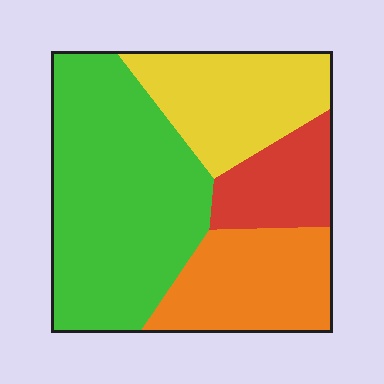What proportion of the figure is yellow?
Yellow covers roughly 20% of the figure.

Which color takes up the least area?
Red, at roughly 15%.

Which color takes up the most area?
Green, at roughly 45%.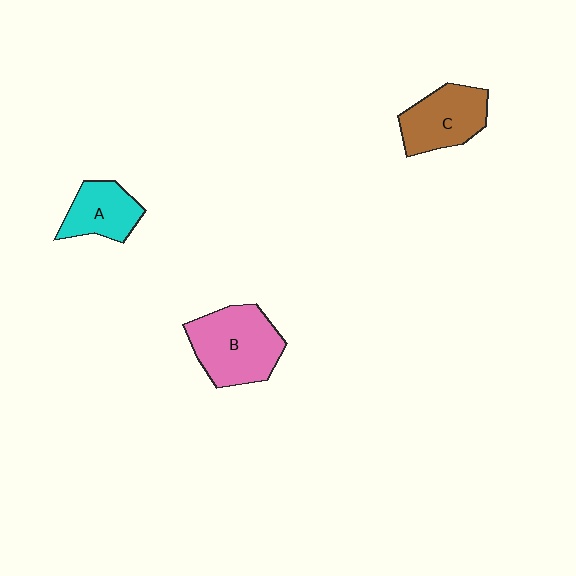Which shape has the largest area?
Shape B (pink).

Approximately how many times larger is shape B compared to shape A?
Approximately 1.6 times.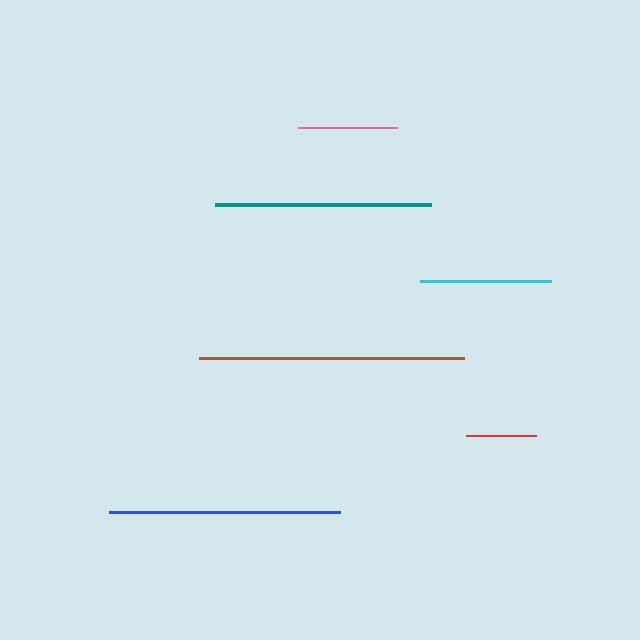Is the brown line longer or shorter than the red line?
The brown line is longer than the red line.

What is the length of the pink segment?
The pink segment is approximately 99 pixels long.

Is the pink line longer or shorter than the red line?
The pink line is longer than the red line.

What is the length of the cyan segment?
The cyan segment is approximately 131 pixels long.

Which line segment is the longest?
The brown line is the longest at approximately 265 pixels.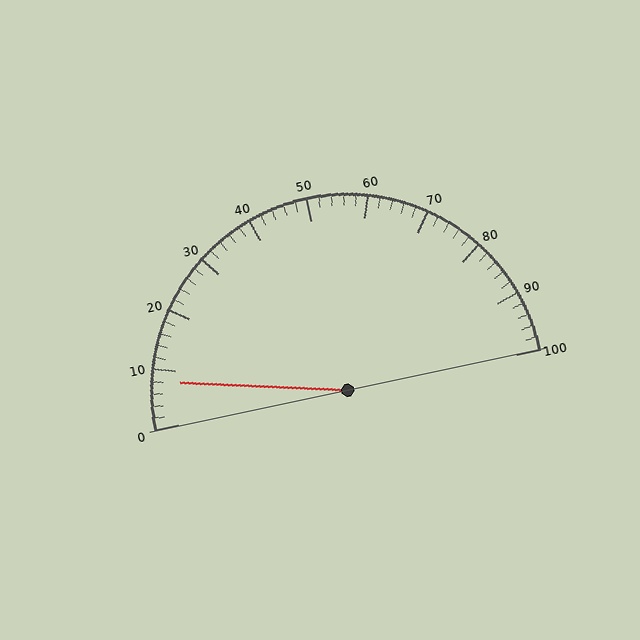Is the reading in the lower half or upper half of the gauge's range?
The reading is in the lower half of the range (0 to 100).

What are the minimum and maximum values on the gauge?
The gauge ranges from 0 to 100.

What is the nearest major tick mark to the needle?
The nearest major tick mark is 10.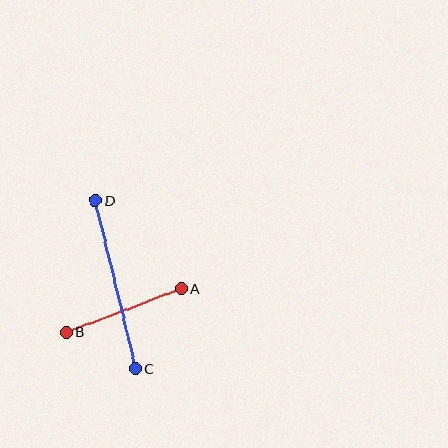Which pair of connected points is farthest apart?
Points C and D are farthest apart.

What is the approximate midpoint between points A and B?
The midpoint is at approximately (124, 310) pixels.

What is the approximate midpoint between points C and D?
The midpoint is at approximately (115, 284) pixels.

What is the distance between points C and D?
The distance is approximately 173 pixels.